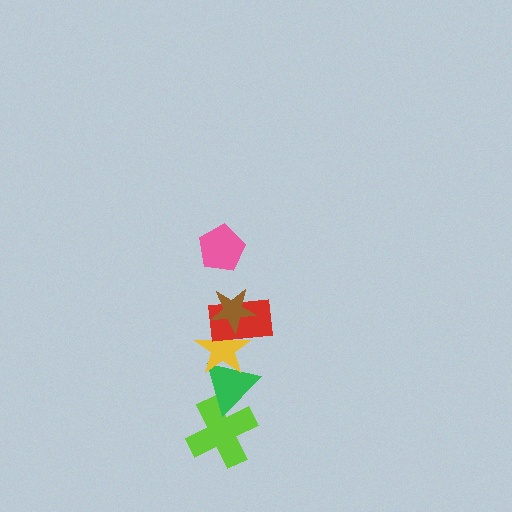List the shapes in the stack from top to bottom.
From top to bottom: the pink pentagon, the brown star, the red rectangle, the yellow star, the green triangle, the lime cross.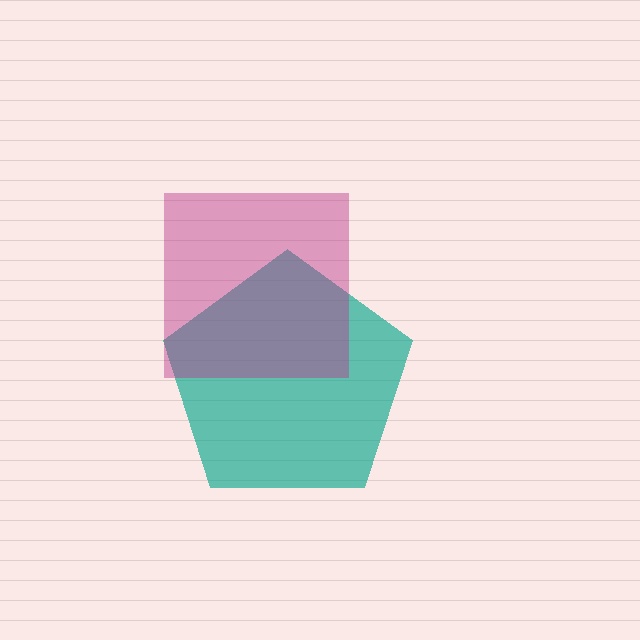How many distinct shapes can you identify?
There are 2 distinct shapes: a teal pentagon, a magenta square.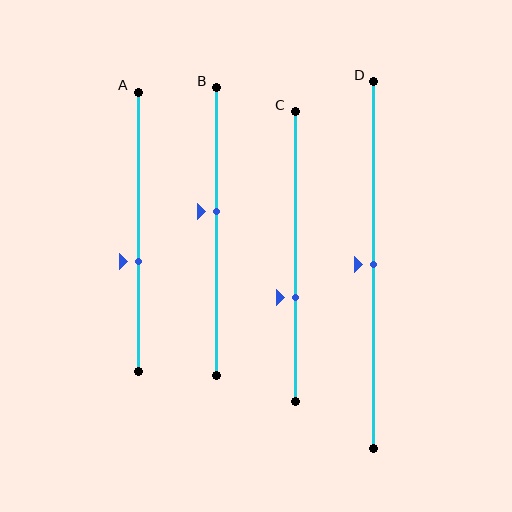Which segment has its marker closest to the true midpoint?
Segment D has its marker closest to the true midpoint.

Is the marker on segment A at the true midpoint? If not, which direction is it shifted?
No, the marker on segment A is shifted downward by about 11% of the segment length.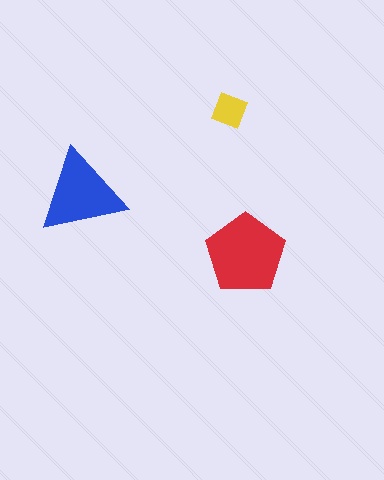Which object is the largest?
The red pentagon.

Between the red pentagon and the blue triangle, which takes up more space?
The red pentagon.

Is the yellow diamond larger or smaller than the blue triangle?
Smaller.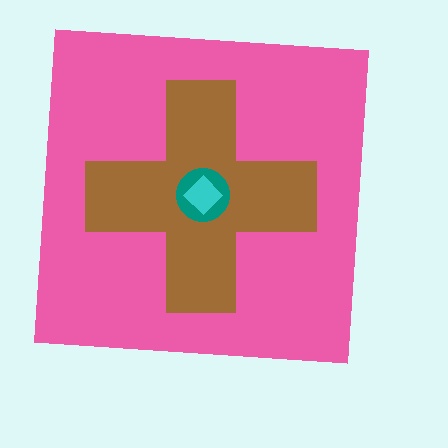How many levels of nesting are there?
4.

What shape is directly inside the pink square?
The brown cross.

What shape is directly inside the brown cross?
The teal circle.